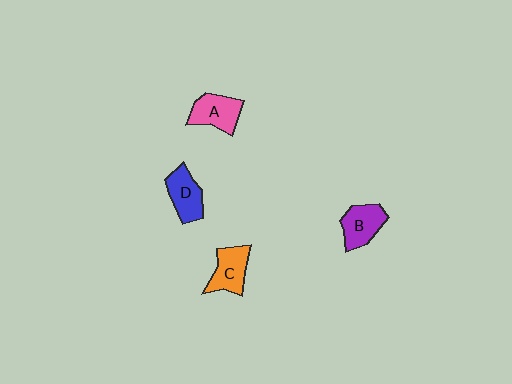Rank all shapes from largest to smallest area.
From largest to smallest: A (pink), B (purple), C (orange), D (blue).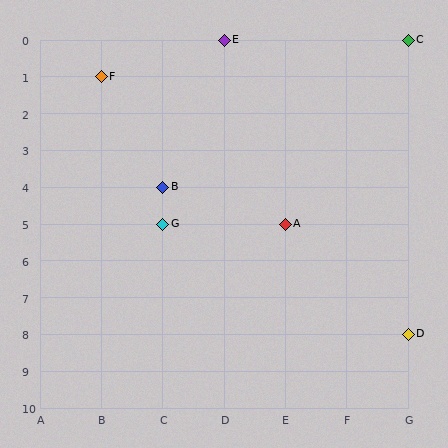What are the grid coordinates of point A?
Point A is at grid coordinates (E, 5).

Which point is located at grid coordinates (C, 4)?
Point B is at (C, 4).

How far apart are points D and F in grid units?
Points D and F are 5 columns and 7 rows apart (about 8.6 grid units diagonally).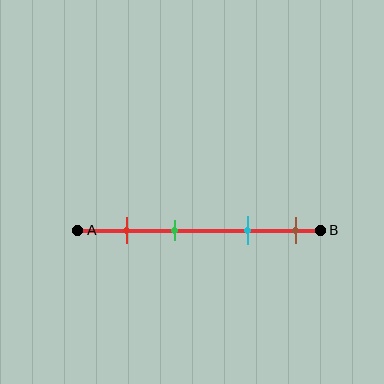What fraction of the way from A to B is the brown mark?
The brown mark is approximately 90% (0.9) of the way from A to B.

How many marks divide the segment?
There are 4 marks dividing the segment.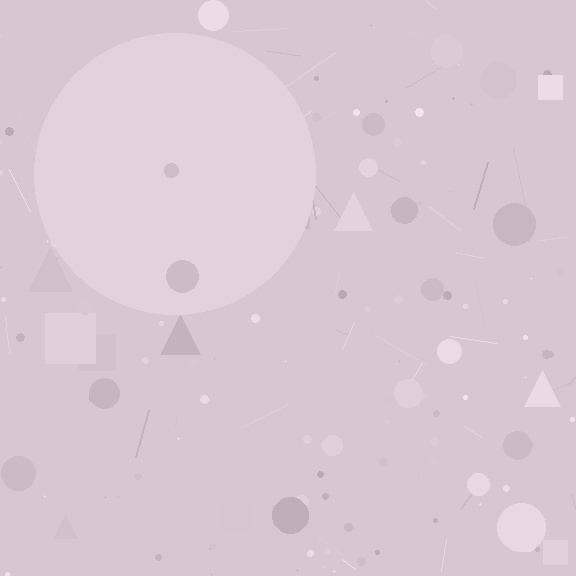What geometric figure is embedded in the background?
A circle is embedded in the background.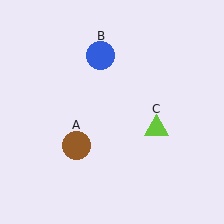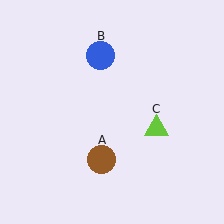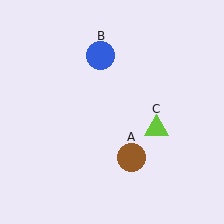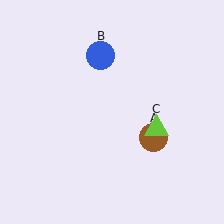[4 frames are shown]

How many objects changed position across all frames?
1 object changed position: brown circle (object A).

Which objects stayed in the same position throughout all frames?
Blue circle (object B) and lime triangle (object C) remained stationary.